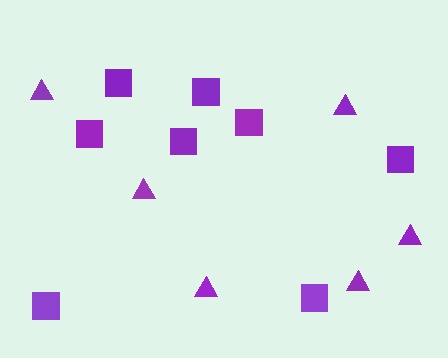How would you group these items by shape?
There are 2 groups: one group of squares (8) and one group of triangles (6).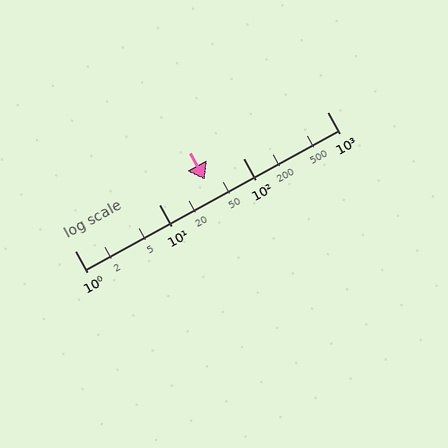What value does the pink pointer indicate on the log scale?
The pointer indicates approximately 35.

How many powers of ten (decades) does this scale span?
The scale spans 3 decades, from 1 to 1000.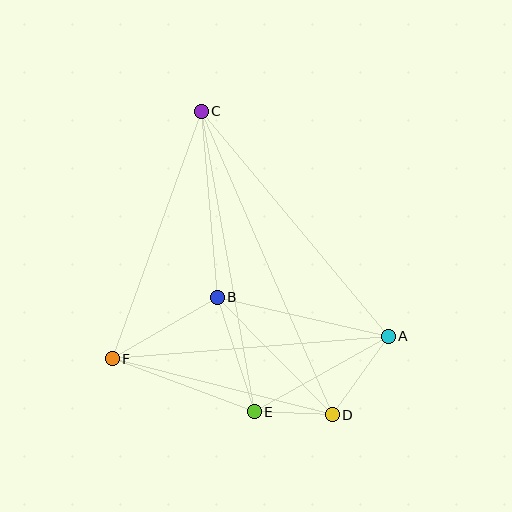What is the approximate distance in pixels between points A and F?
The distance between A and F is approximately 277 pixels.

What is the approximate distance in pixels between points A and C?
The distance between A and C is approximately 293 pixels.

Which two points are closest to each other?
Points D and E are closest to each other.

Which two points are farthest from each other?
Points C and D are farthest from each other.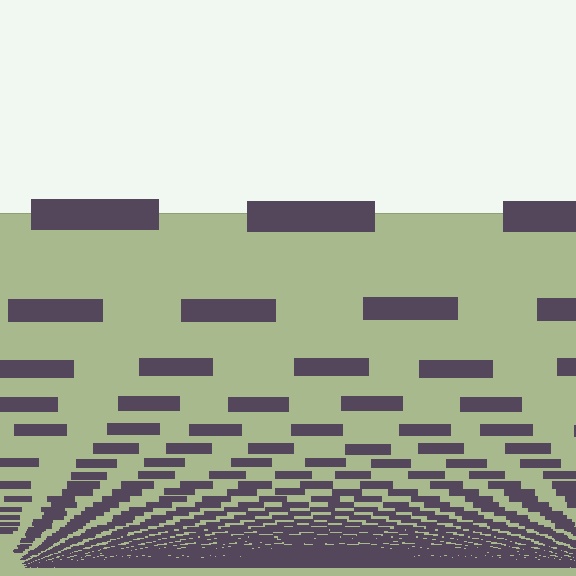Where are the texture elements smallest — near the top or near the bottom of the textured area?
Near the bottom.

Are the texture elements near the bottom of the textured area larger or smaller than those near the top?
Smaller. The gradient is inverted — elements near the bottom are smaller and denser.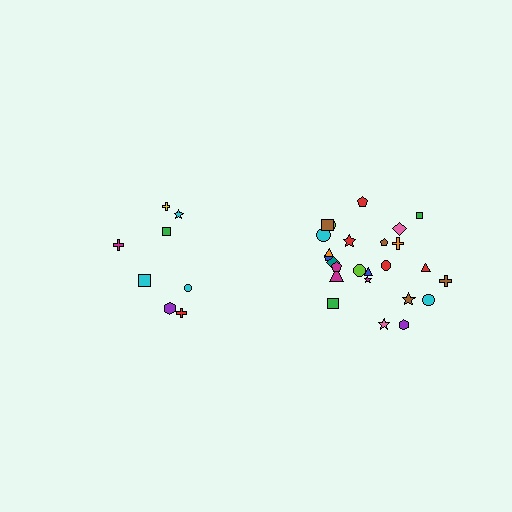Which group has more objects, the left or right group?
The right group.